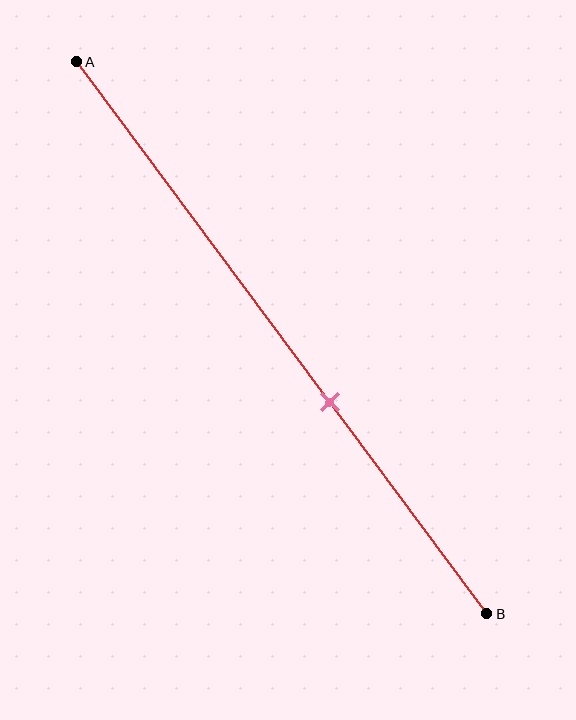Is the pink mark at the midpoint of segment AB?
No, the mark is at about 60% from A, not at the 50% midpoint.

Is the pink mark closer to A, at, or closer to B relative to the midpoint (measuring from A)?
The pink mark is closer to point B than the midpoint of segment AB.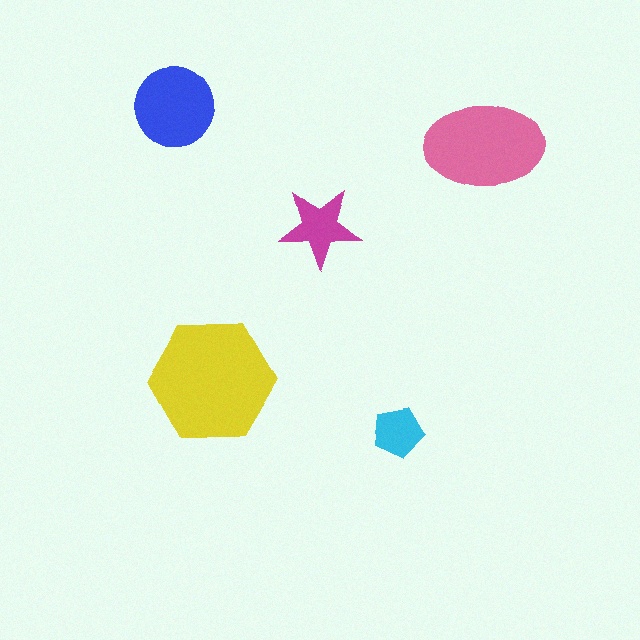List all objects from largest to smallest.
The yellow hexagon, the pink ellipse, the blue circle, the magenta star, the cyan pentagon.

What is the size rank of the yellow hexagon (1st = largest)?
1st.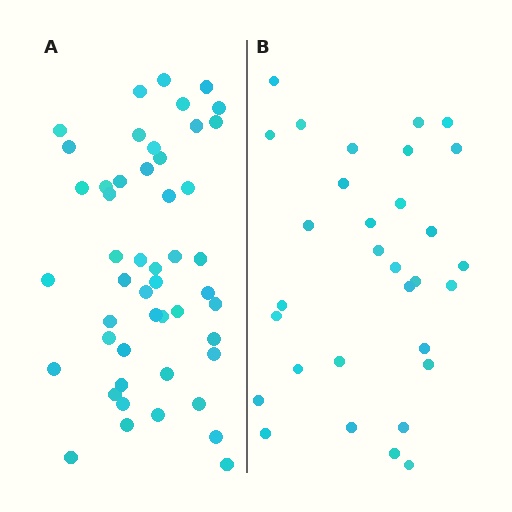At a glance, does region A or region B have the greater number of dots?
Region A (the left region) has more dots.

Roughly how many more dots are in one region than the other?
Region A has approximately 20 more dots than region B.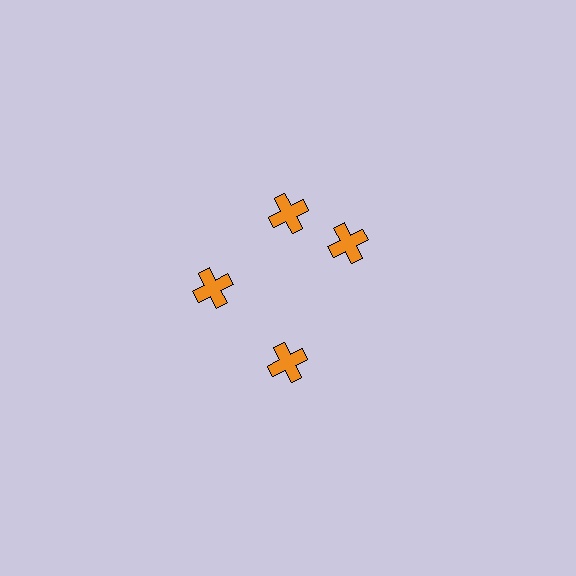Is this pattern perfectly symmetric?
No. The 4 orange crosses are arranged in a ring, but one element near the 3 o'clock position is rotated out of alignment along the ring, breaking the 4-fold rotational symmetry.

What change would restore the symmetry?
The symmetry would be restored by rotating it back into even spacing with its neighbors so that all 4 crosses sit at equal angles and equal distance from the center.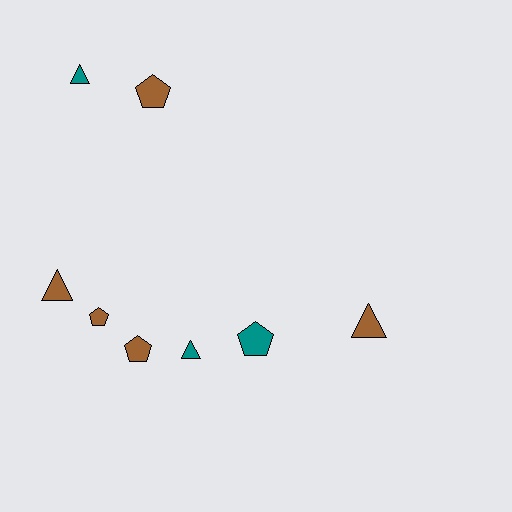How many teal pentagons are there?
There is 1 teal pentagon.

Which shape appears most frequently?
Pentagon, with 4 objects.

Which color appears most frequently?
Brown, with 5 objects.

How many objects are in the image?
There are 8 objects.